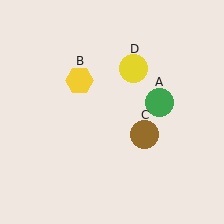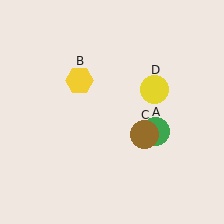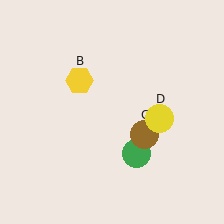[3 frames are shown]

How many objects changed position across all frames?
2 objects changed position: green circle (object A), yellow circle (object D).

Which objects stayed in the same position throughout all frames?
Yellow hexagon (object B) and brown circle (object C) remained stationary.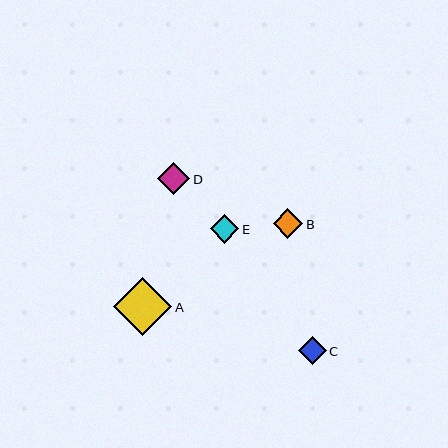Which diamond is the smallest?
Diamond C is the smallest with a size of approximately 28 pixels.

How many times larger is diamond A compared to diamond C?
Diamond A is approximately 2.1 times the size of diamond C.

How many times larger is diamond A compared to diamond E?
Diamond A is approximately 2.0 times the size of diamond E.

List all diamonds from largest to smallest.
From largest to smallest: A, D, B, E, C.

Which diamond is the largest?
Diamond A is the largest with a size of approximately 58 pixels.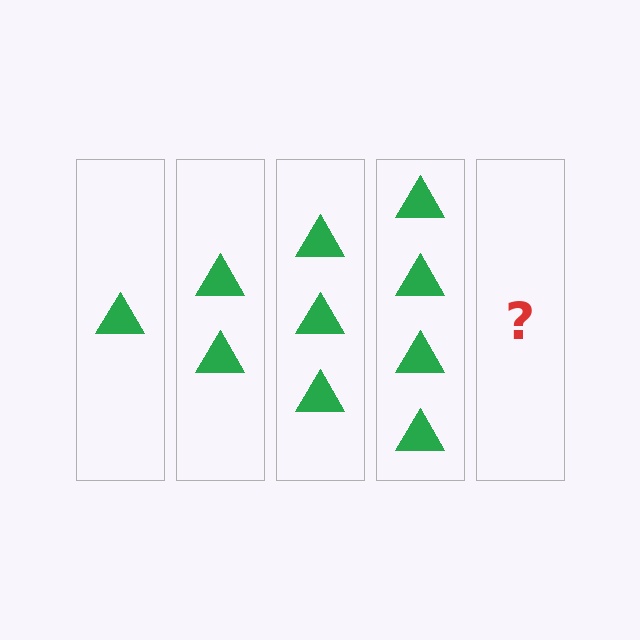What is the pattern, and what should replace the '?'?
The pattern is that each step adds one more triangle. The '?' should be 5 triangles.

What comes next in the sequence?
The next element should be 5 triangles.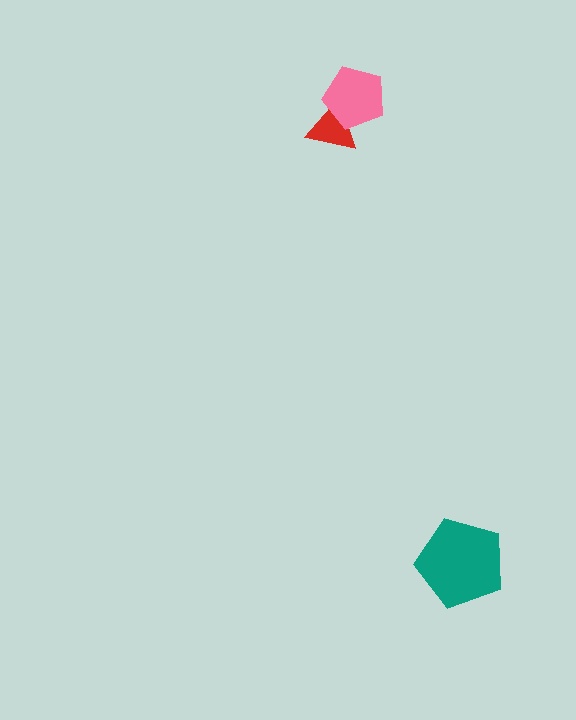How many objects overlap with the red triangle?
1 object overlaps with the red triangle.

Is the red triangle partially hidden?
Yes, it is partially covered by another shape.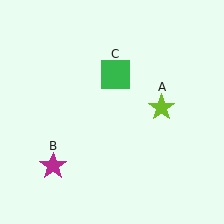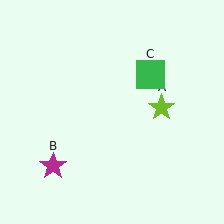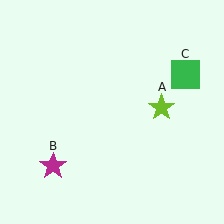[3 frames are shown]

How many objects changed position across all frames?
1 object changed position: green square (object C).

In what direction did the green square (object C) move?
The green square (object C) moved right.